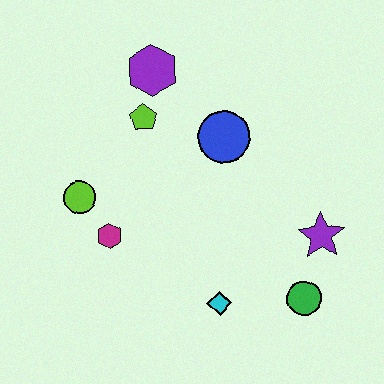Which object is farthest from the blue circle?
The green circle is farthest from the blue circle.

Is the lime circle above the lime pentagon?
No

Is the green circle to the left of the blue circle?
No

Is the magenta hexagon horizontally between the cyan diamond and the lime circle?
Yes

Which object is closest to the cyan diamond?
The green circle is closest to the cyan diamond.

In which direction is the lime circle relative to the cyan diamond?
The lime circle is to the left of the cyan diamond.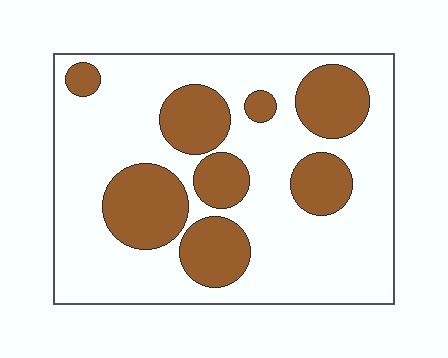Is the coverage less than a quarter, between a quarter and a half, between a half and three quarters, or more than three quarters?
Between a quarter and a half.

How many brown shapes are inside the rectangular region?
8.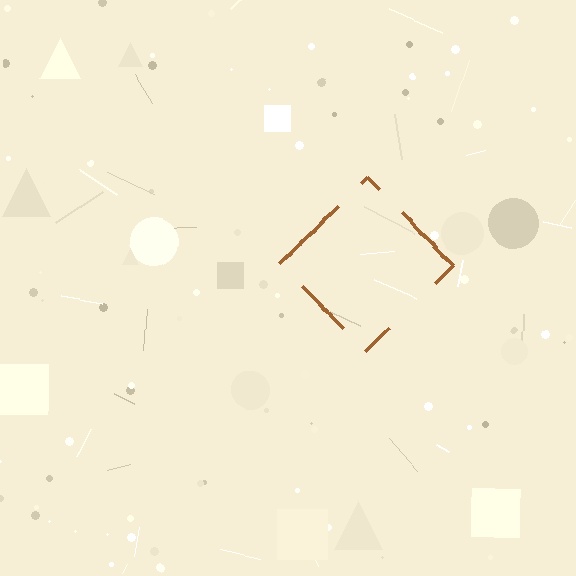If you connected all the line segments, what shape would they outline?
They would outline a diamond.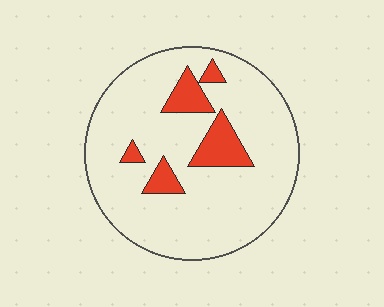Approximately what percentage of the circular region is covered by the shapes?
Approximately 15%.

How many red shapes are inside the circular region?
5.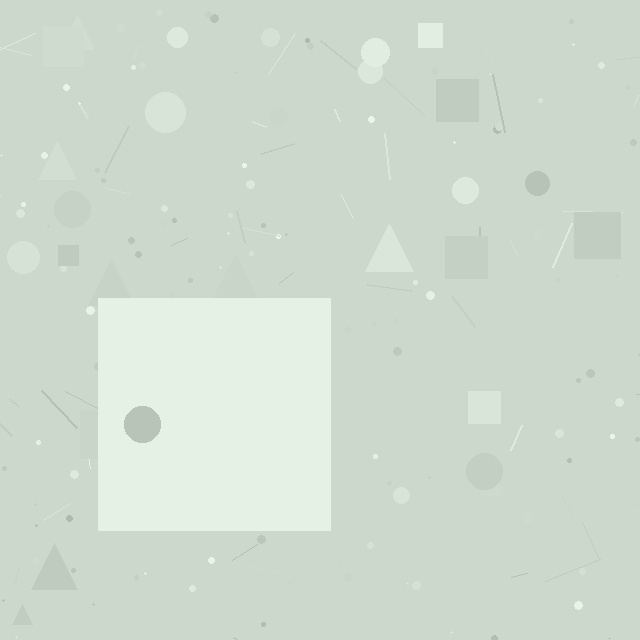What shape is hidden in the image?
A square is hidden in the image.